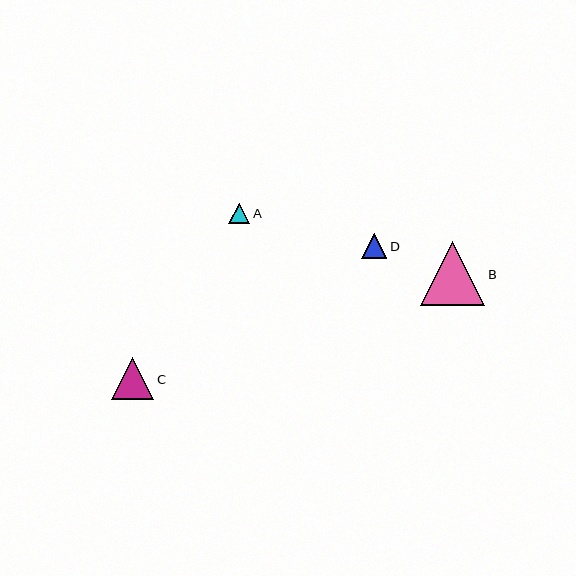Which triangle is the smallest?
Triangle A is the smallest with a size of approximately 21 pixels.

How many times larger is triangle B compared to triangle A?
Triangle B is approximately 3.1 times the size of triangle A.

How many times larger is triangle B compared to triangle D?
Triangle B is approximately 2.6 times the size of triangle D.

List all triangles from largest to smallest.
From largest to smallest: B, C, D, A.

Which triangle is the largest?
Triangle B is the largest with a size of approximately 64 pixels.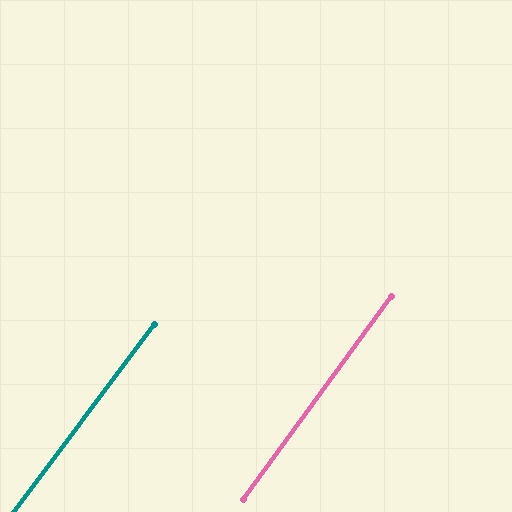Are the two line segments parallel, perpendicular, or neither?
Parallel — their directions differ by only 0.8°.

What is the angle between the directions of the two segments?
Approximately 1 degree.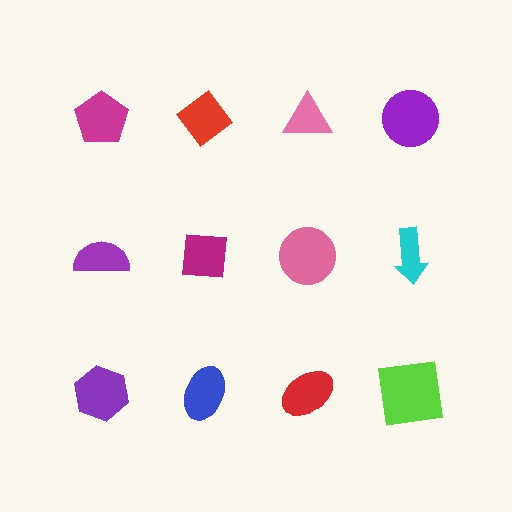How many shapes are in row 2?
4 shapes.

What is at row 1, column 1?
A magenta pentagon.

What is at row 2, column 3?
A pink circle.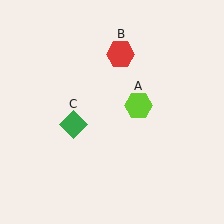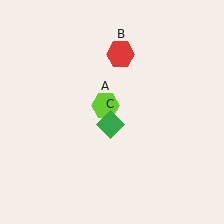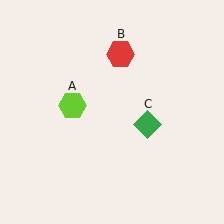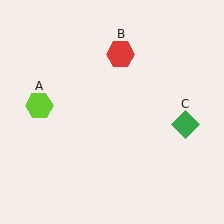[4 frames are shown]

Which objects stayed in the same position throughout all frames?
Red hexagon (object B) remained stationary.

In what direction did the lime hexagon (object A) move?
The lime hexagon (object A) moved left.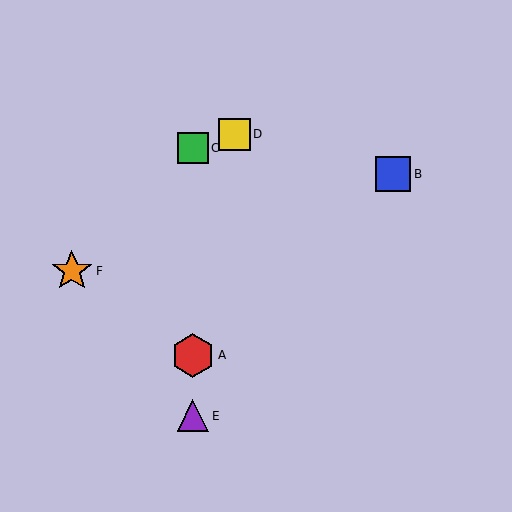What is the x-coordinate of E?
Object E is at x≈193.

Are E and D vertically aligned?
No, E is at x≈193 and D is at x≈234.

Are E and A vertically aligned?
Yes, both are at x≈193.